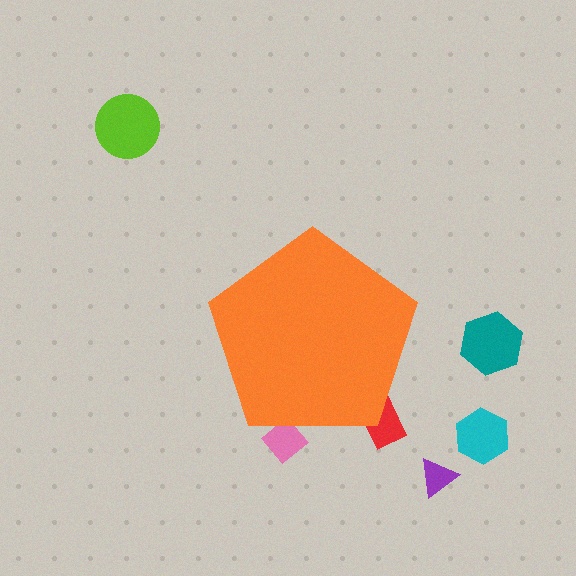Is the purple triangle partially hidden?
No, the purple triangle is fully visible.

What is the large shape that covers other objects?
An orange pentagon.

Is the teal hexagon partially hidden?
No, the teal hexagon is fully visible.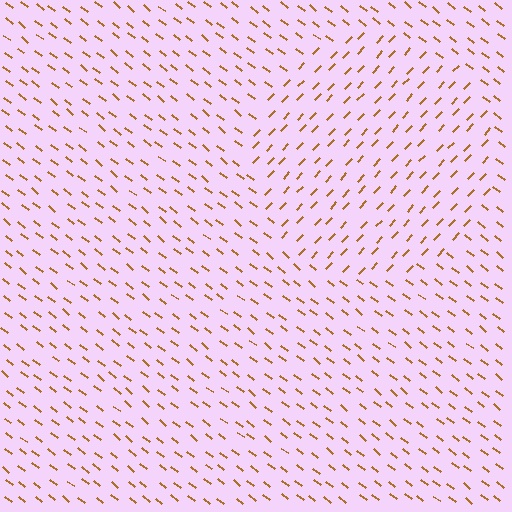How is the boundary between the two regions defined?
The boundary is defined purely by a change in line orientation (approximately 84 degrees difference). All lines are the same color and thickness.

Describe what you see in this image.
The image is filled with small brown line segments. A circle region in the image has lines oriented differently from the surrounding lines, creating a visible texture boundary.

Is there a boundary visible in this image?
Yes, there is a texture boundary formed by a change in line orientation.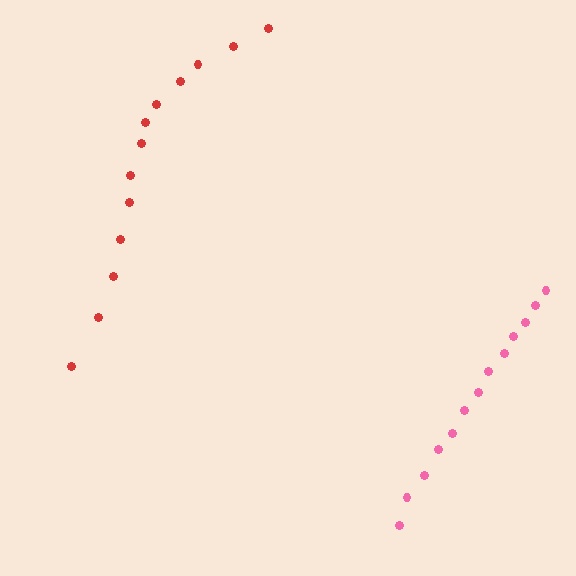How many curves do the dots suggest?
There are 2 distinct paths.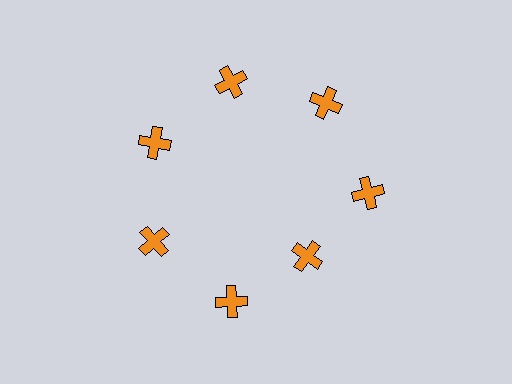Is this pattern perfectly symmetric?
No. The 7 orange crosses are arranged in a ring, but one element near the 5 o'clock position is pulled inward toward the center, breaking the 7-fold rotational symmetry.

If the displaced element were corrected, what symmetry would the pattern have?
It would have 7-fold rotational symmetry — the pattern would map onto itself every 51 degrees.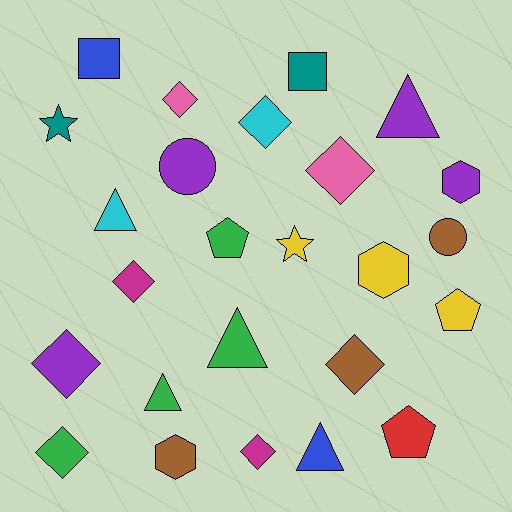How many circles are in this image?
There are 2 circles.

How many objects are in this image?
There are 25 objects.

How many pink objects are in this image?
There are 2 pink objects.